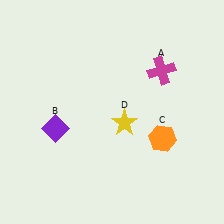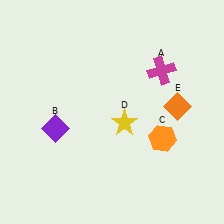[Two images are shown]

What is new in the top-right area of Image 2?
An orange diamond (E) was added in the top-right area of Image 2.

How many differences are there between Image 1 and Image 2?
There is 1 difference between the two images.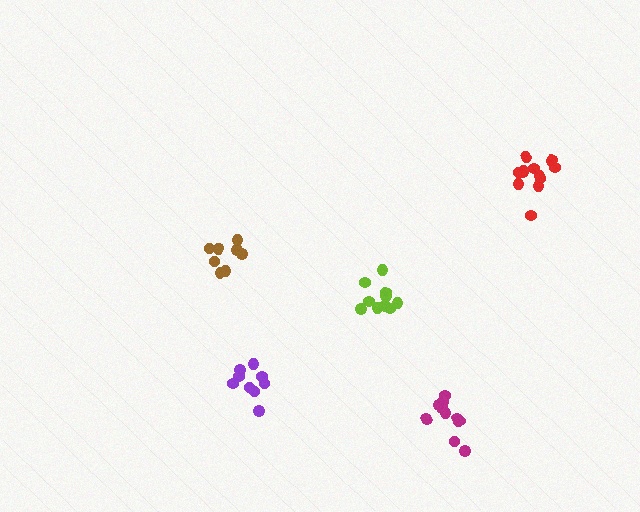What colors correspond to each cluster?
The clusters are colored: red, lime, purple, brown, magenta.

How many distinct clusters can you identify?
There are 5 distinct clusters.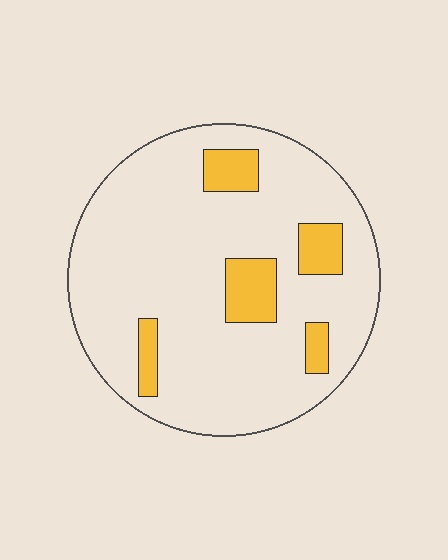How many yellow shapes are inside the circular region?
5.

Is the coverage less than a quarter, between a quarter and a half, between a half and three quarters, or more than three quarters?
Less than a quarter.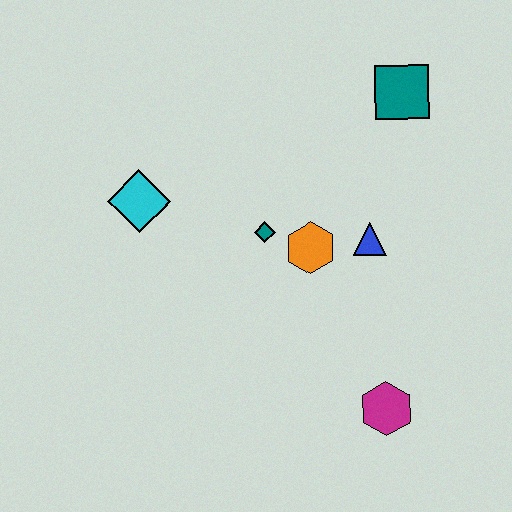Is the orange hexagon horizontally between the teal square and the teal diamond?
Yes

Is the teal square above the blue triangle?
Yes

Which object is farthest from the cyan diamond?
The magenta hexagon is farthest from the cyan diamond.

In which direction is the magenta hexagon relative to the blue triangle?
The magenta hexagon is below the blue triangle.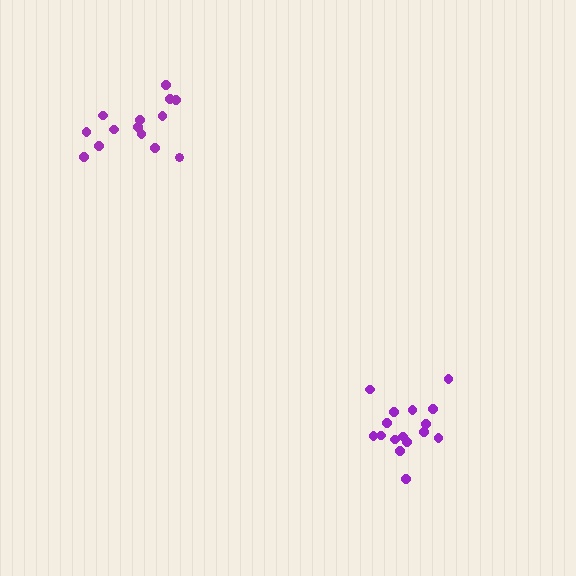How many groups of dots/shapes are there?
There are 2 groups.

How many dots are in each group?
Group 1: 16 dots, Group 2: 14 dots (30 total).